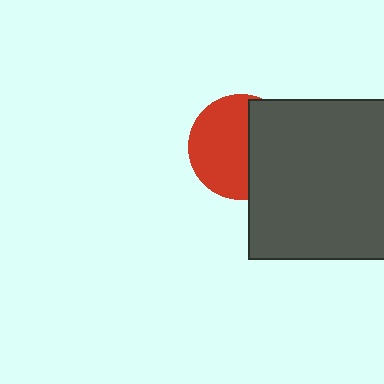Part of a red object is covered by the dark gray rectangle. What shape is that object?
It is a circle.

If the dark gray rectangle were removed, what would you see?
You would see the complete red circle.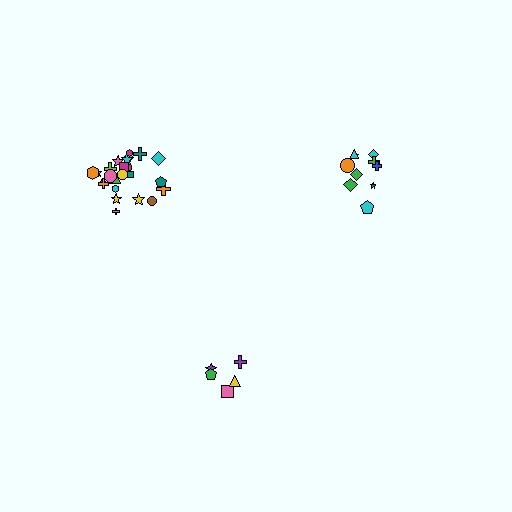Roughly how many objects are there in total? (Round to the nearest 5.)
Roughly 40 objects in total.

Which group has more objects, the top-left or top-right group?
The top-left group.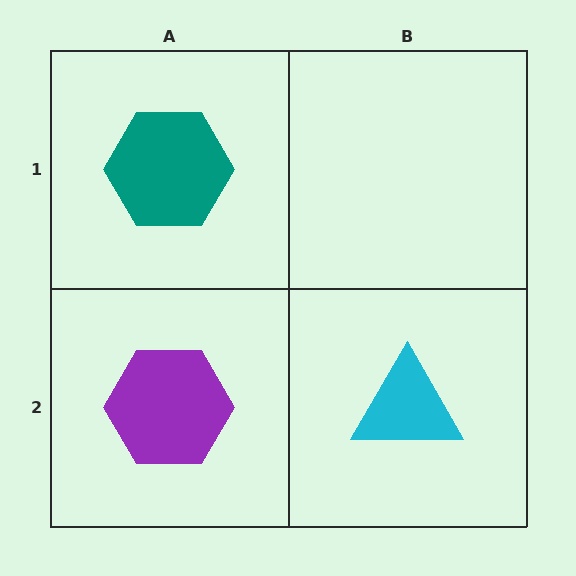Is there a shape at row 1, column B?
No, that cell is empty.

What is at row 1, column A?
A teal hexagon.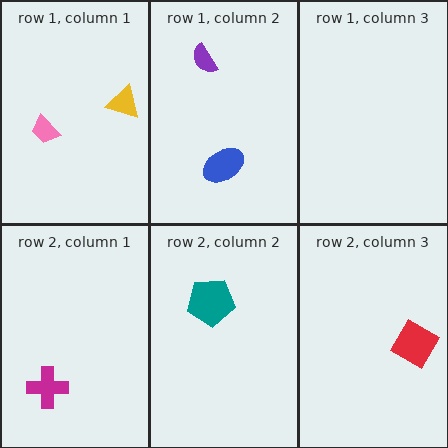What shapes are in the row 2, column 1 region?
The magenta cross.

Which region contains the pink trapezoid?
The row 1, column 1 region.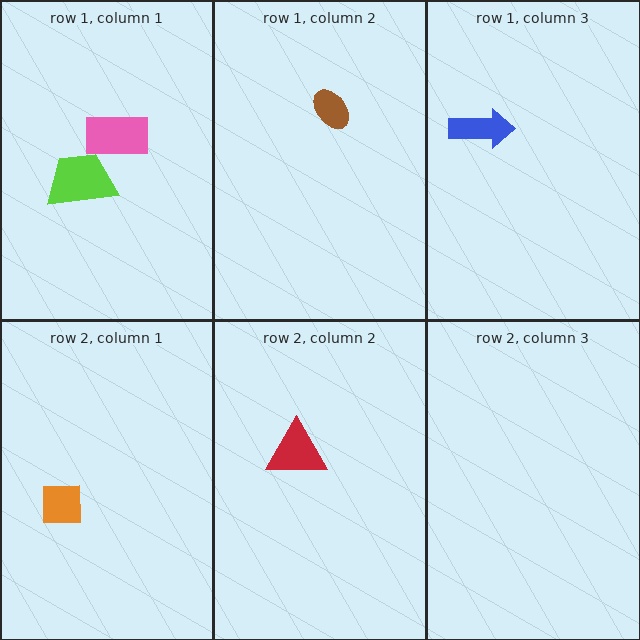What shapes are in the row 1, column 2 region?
The brown ellipse.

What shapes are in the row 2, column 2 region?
The red triangle.